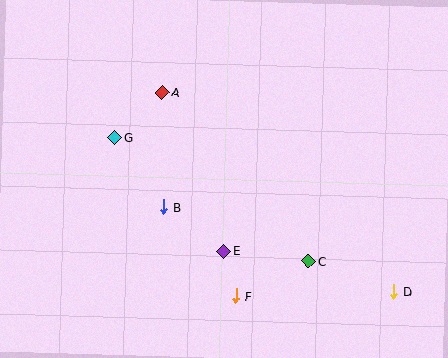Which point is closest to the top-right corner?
Point C is closest to the top-right corner.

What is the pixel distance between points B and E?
The distance between B and E is 74 pixels.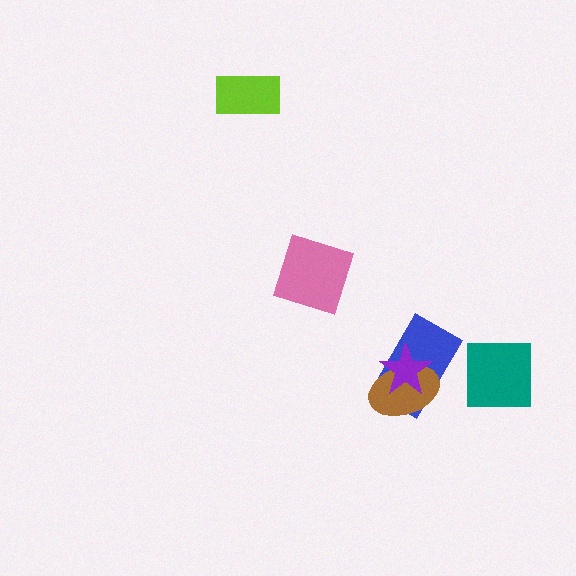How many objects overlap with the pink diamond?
0 objects overlap with the pink diamond.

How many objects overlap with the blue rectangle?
2 objects overlap with the blue rectangle.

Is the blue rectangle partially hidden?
Yes, it is partially covered by another shape.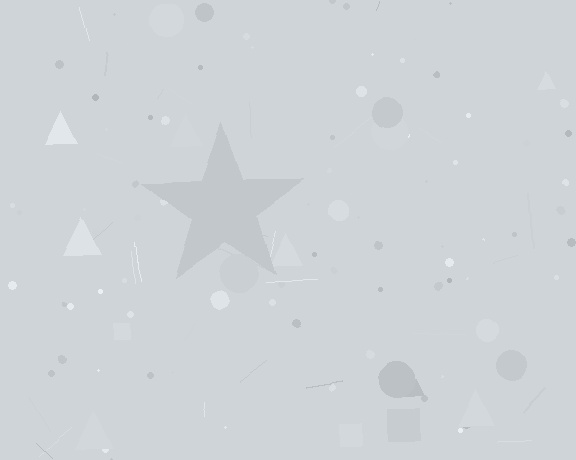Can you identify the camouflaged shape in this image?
The camouflaged shape is a star.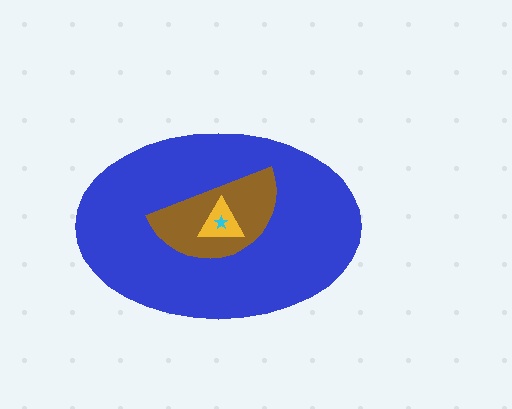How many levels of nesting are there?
4.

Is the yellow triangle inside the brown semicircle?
Yes.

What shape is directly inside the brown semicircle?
The yellow triangle.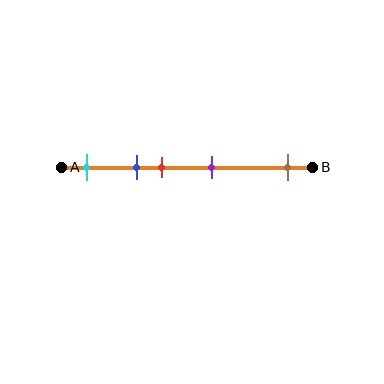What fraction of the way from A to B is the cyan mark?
The cyan mark is approximately 10% (0.1) of the way from A to B.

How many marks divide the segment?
There are 5 marks dividing the segment.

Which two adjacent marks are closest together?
The blue and red marks are the closest adjacent pair.